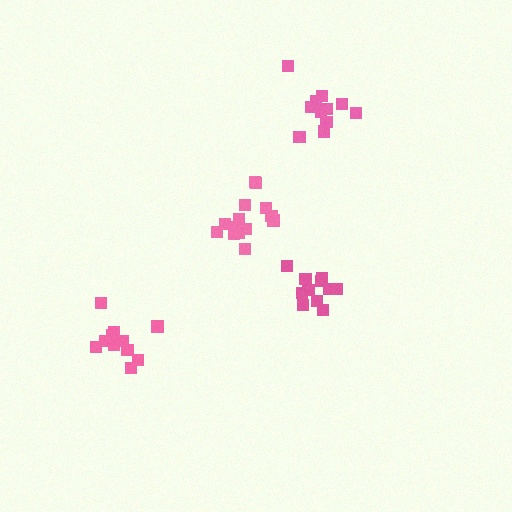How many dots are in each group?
Group 1: 11 dots, Group 2: 11 dots, Group 3: 14 dots, Group 4: 11 dots (47 total).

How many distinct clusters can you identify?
There are 4 distinct clusters.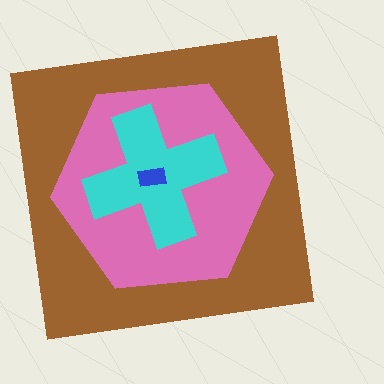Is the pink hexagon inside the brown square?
Yes.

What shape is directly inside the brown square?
The pink hexagon.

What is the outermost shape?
The brown square.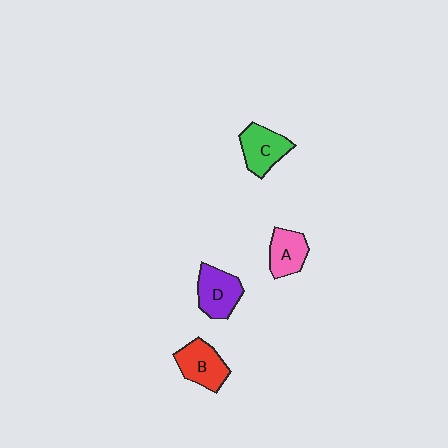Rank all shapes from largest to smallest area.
From largest to smallest: B (red), D (purple), C (green), A (pink).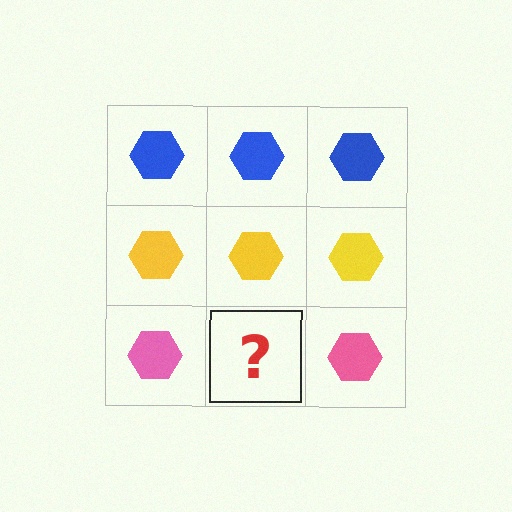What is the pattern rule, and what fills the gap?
The rule is that each row has a consistent color. The gap should be filled with a pink hexagon.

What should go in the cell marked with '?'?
The missing cell should contain a pink hexagon.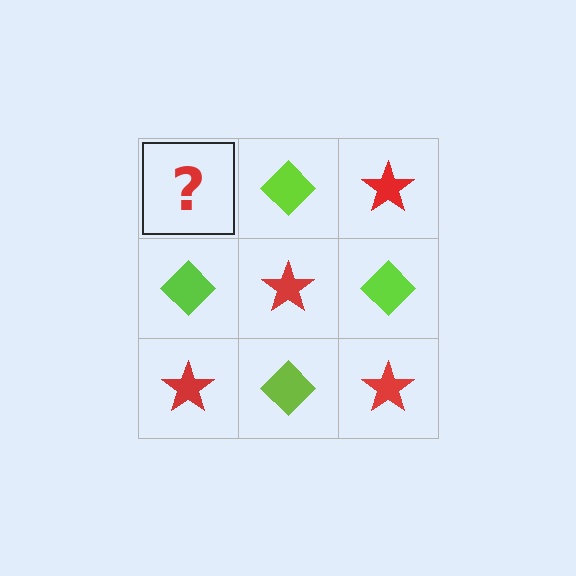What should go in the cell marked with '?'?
The missing cell should contain a red star.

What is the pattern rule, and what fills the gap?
The rule is that it alternates red star and lime diamond in a checkerboard pattern. The gap should be filled with a red star.